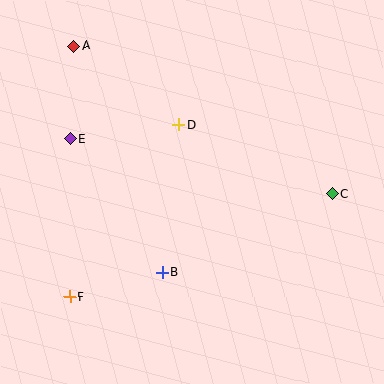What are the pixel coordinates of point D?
Point D is at (179, 125).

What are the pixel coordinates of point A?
Point A is at (74, 46).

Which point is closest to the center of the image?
Point D at (179, 125) is closest to the center.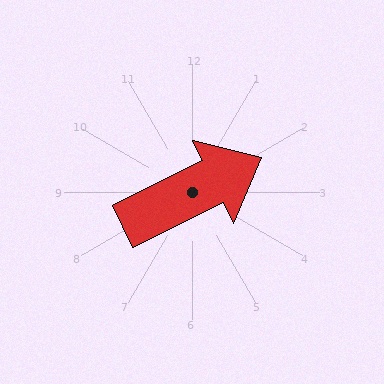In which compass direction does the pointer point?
Northeast.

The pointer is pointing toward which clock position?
Roughly 2 o'clock.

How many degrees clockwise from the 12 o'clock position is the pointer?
Approximately 64 degrees.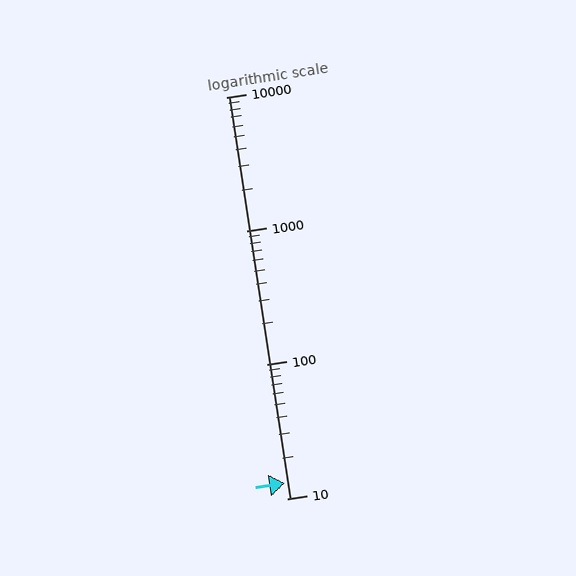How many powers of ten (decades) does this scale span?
The scale spans 3 decades, from 10 to 10000.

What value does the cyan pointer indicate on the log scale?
The pointer indicates approximately 13.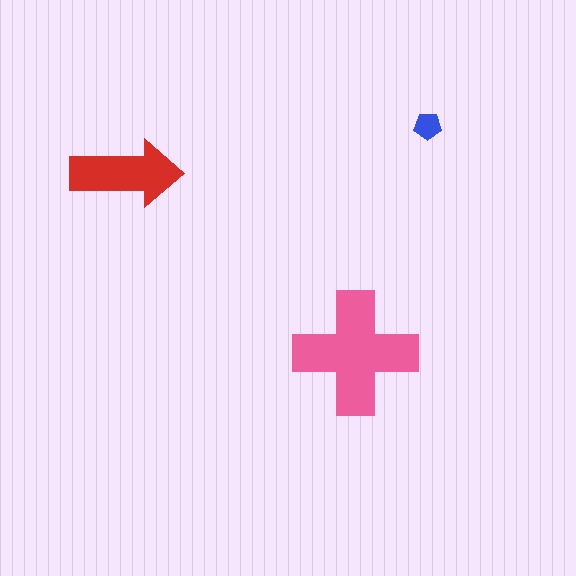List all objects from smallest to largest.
The blue pentagon, the red arrow, the pink cross.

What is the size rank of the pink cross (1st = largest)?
1st.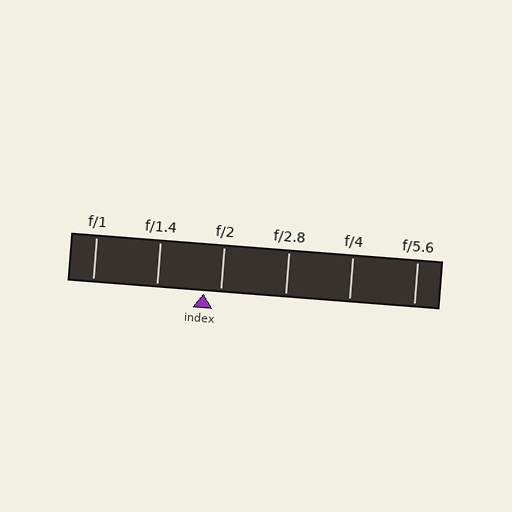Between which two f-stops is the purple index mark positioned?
The index mark is between f/1.4 and f/2.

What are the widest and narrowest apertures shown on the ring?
The widest aperture shown is f/1 and the narrowest is f/5.6.